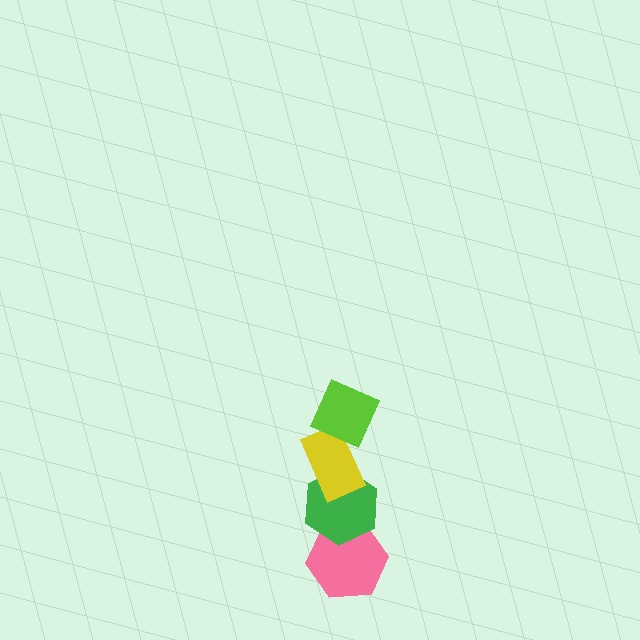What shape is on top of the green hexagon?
The yellow rectangle is on top of the green hexagon.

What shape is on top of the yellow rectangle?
The lime diamond is on top of the yellow rectangle.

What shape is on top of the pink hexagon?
The green hexagon is on top of the pink hexagon.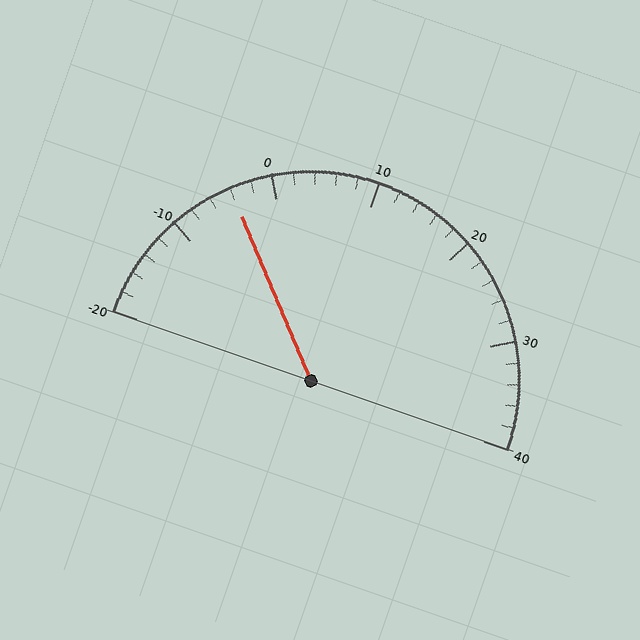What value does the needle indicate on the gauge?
The needle indicates approximately -4.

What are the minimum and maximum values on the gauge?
The gauge ranges from -20 to 40.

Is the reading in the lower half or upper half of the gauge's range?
The reading is in the lower half of the range (-20 to 40).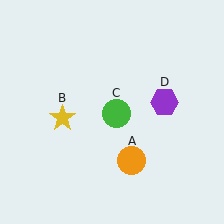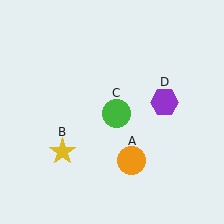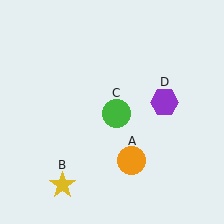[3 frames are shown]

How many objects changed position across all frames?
1 object changed position: yellow star (object B).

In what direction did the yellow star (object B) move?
The yellow star (object B) moved down.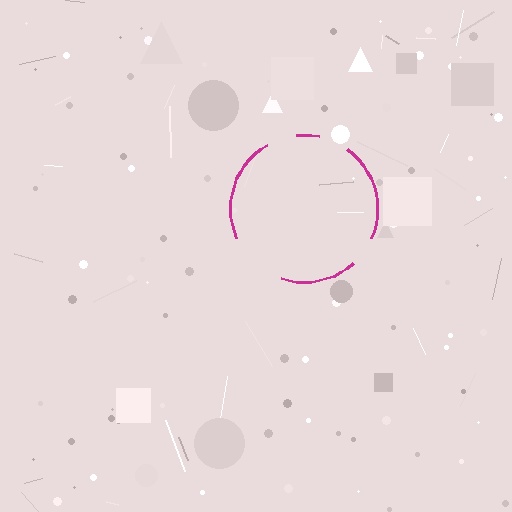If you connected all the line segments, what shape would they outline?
They would outline a circle.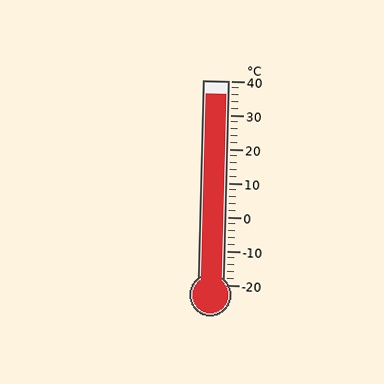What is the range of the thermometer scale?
The thermometer scale ranges from -20°C to 40°C.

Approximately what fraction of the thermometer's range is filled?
The thermometer is filled to approximately 95% of its range.